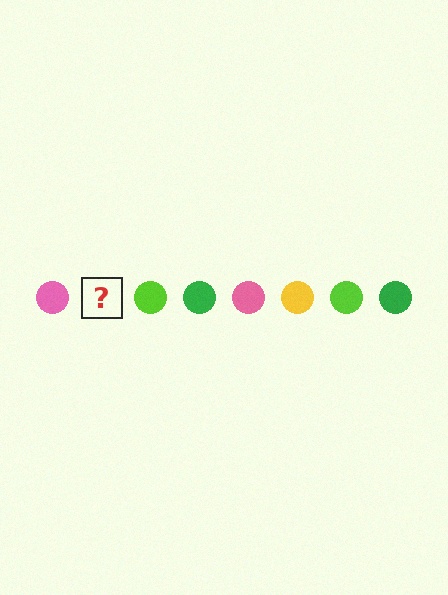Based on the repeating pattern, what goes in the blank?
The blank should be a yellow circle.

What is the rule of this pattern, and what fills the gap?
The rule is that the pattern cycles through pink, yellow, lime, green circles. The gap should be filled with a yellow circle.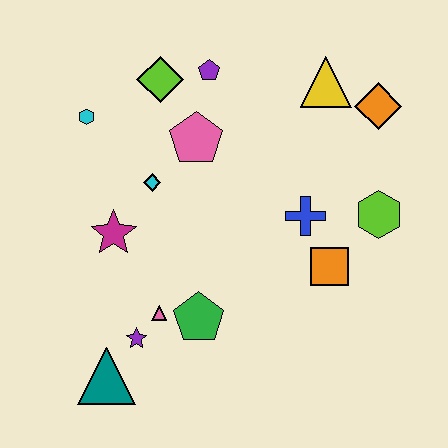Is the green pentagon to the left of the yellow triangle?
Yes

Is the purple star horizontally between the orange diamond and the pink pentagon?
No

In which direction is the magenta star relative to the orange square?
The magenta star is to the left of the orange square.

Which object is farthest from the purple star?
The orange diamond is farthest from the purple star.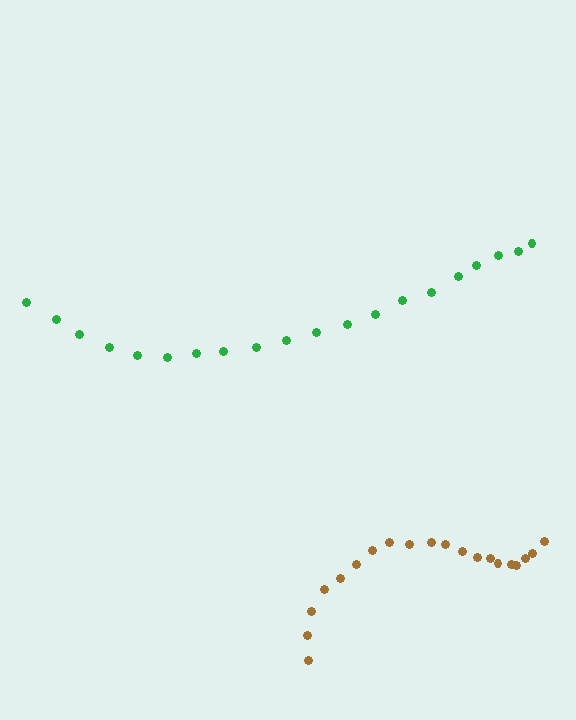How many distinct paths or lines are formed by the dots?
There are 2 distinct paths.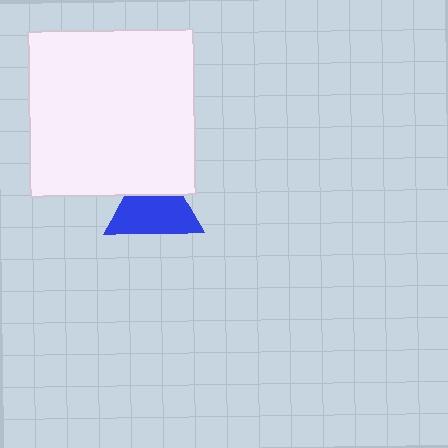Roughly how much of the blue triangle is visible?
Most of it is visible (roughly 67%).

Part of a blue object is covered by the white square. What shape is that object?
It is a triangle.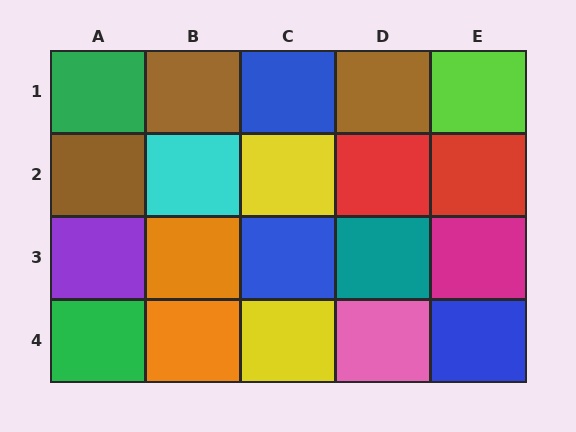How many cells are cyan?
1 cell is cyan.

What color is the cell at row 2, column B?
Cyan.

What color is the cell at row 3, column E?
Magenta.